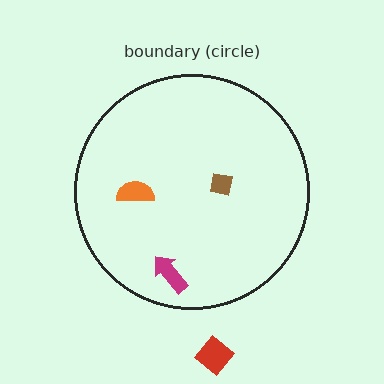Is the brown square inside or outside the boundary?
Inside.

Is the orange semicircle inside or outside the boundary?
Inside.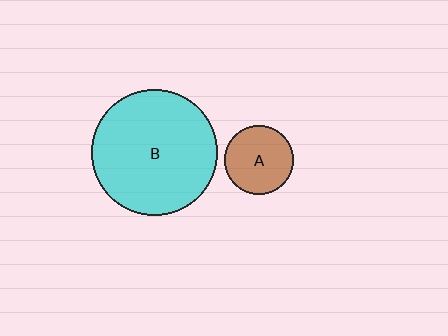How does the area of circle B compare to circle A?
Approximately 3.4 times.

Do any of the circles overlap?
No, none of the circles overlap.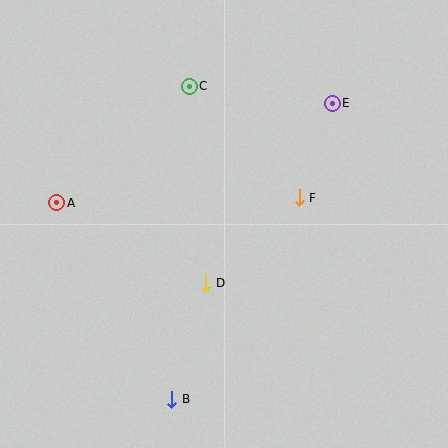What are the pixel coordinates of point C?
Point C is at (189, 86).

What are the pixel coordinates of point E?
Point E is at (332, 103).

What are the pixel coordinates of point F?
Point F is at (299, 198).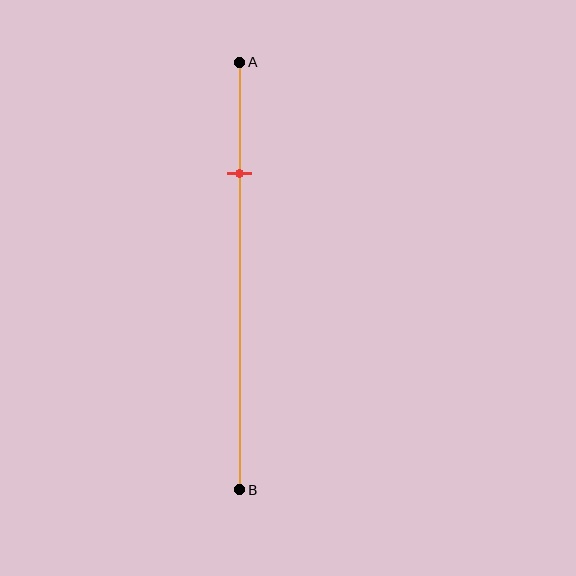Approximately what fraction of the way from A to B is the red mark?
The red mark is approximately 25% of the way from A to B.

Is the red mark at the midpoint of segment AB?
No, the mark is at about 25% from A, not at the 50% midpoint.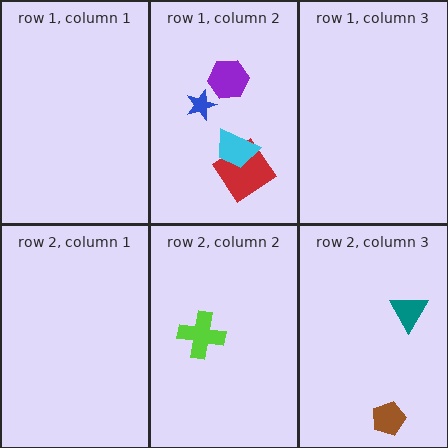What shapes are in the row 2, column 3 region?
The teal triangle, the brown pentagon.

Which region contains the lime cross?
The row 2, column 2 region.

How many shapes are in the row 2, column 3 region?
2.